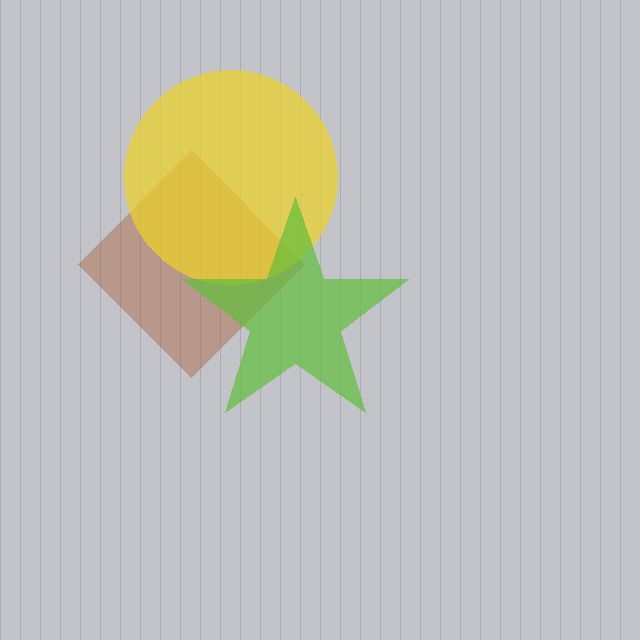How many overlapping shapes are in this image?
There are 3 overlapping shapes in the image.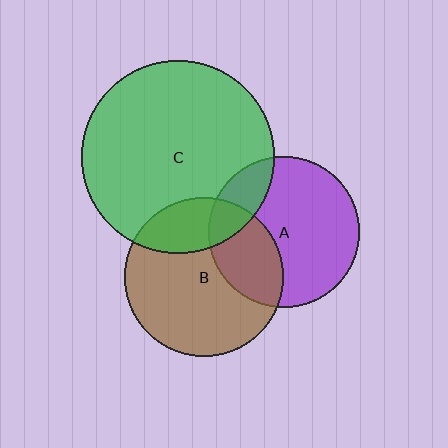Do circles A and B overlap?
Yes.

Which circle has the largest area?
Circle C (green).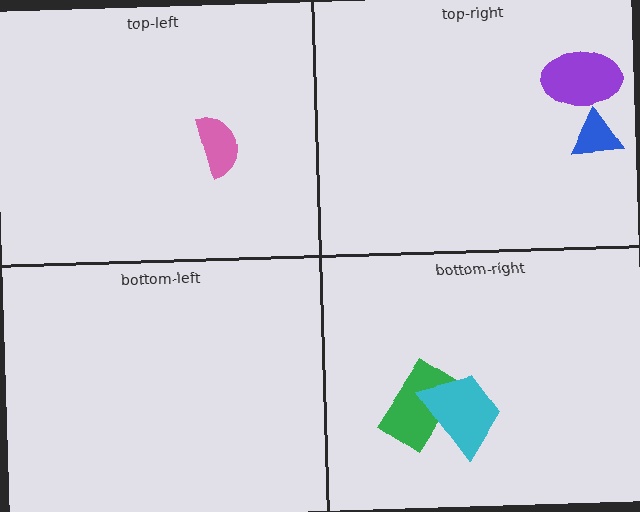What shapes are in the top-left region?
The pink semicircle.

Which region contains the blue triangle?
The top-right region.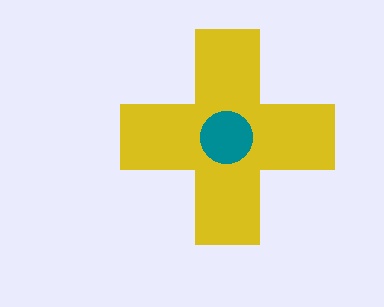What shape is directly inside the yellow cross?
The teal circle.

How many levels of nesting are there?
2.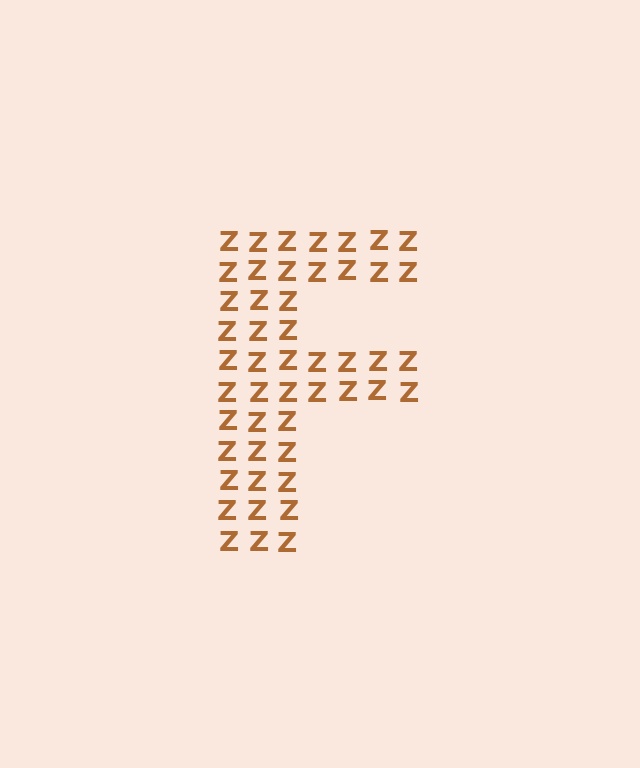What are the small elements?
The small elements are letter Z's.